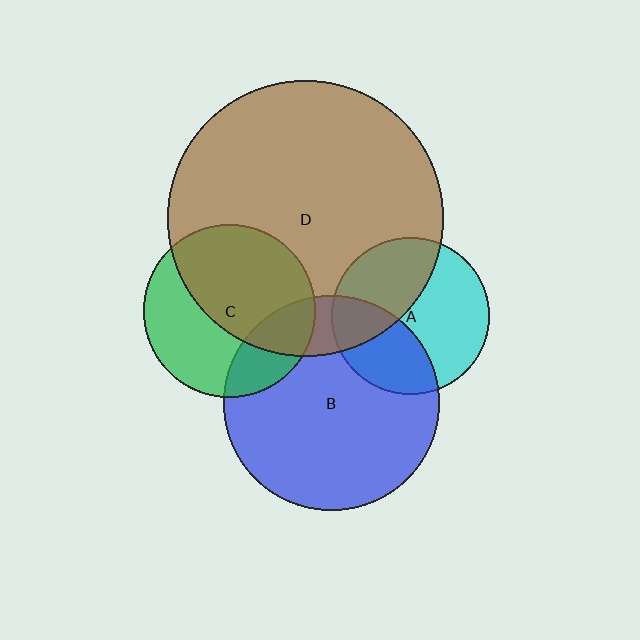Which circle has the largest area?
Circle D (brown).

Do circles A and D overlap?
Yes.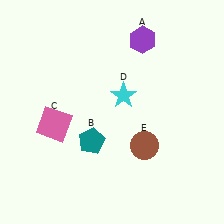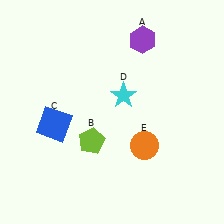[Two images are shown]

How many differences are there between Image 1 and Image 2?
There are 3 differences between the two images.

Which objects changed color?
B changed from teal to lime. C changed from pink to blue. E changed from brown to orange.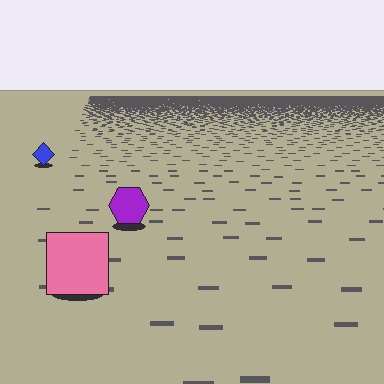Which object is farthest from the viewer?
The blue diamond is farthest from the viewer. It appears smaller and the ground texture around it is denser.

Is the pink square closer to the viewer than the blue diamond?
Yes. The pink square is closer — you can tell from the texture gradient: the ground texture is coarser near it.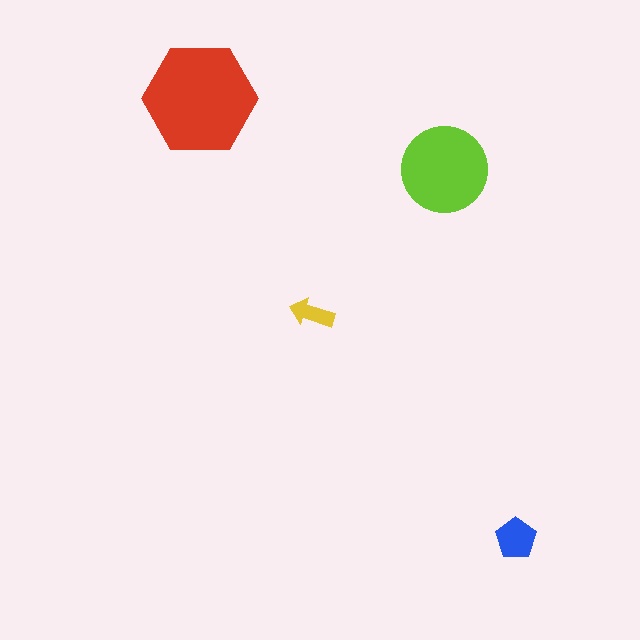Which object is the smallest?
The yellow arrow.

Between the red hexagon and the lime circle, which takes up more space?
The red hexagon.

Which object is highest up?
The red hexagon is topmost.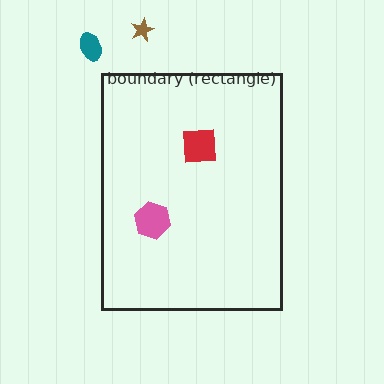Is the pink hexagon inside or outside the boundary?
Inside.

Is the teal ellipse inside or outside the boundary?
Outside.